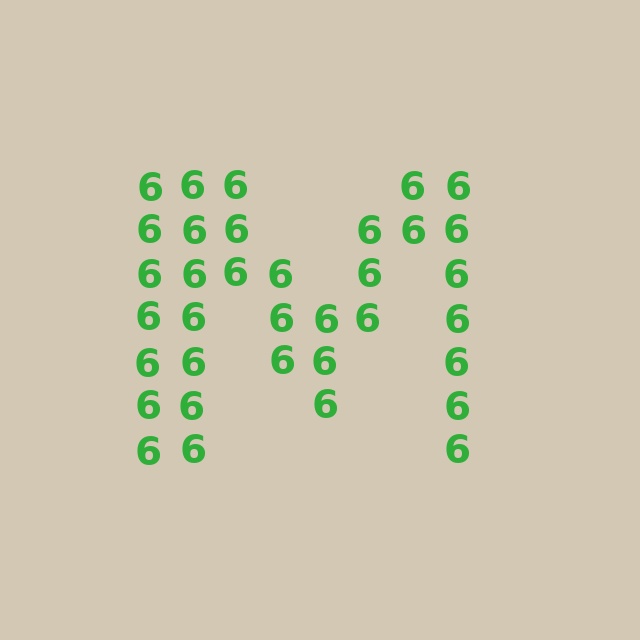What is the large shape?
The large shape is the letter M.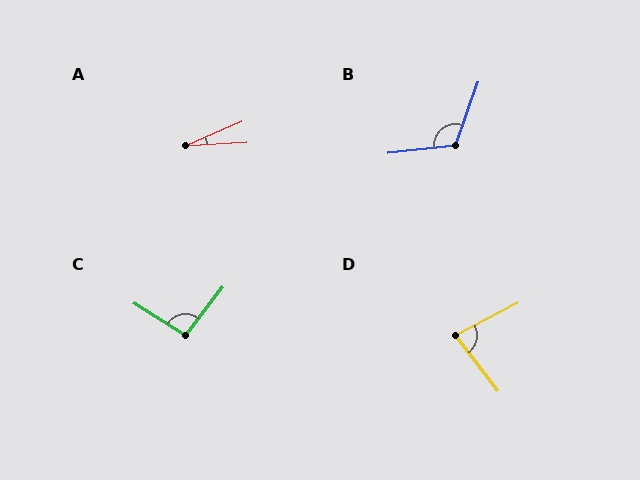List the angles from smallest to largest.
A (20°), D (81°), C (96°), B (116°).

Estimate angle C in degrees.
Approximately 96 degrees.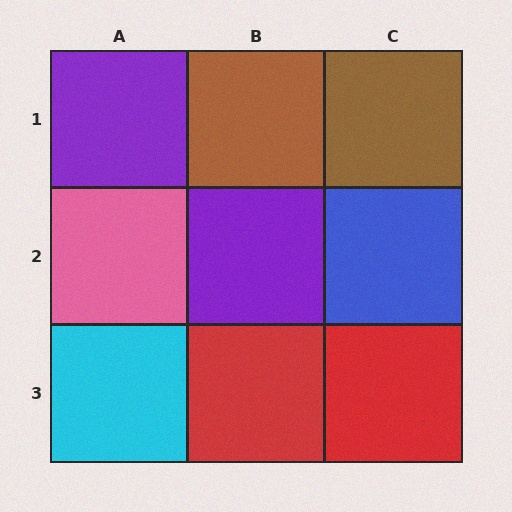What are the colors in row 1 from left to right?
Purple, brown, brown.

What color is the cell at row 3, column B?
Red.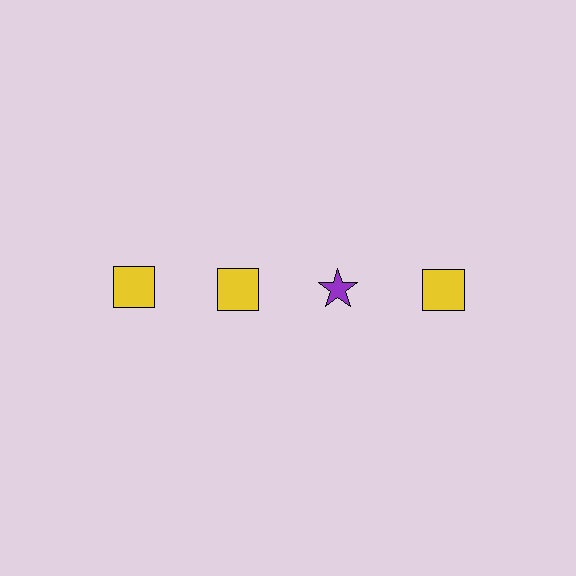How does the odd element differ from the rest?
It differs in both color (purple instead of yellow) and shape (star instead of square).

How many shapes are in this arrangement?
There are 4 shapes arranged in a grid pattern.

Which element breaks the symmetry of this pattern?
The purple star in the top row, center column breaks the symmetry. All other shapes are yellow squares.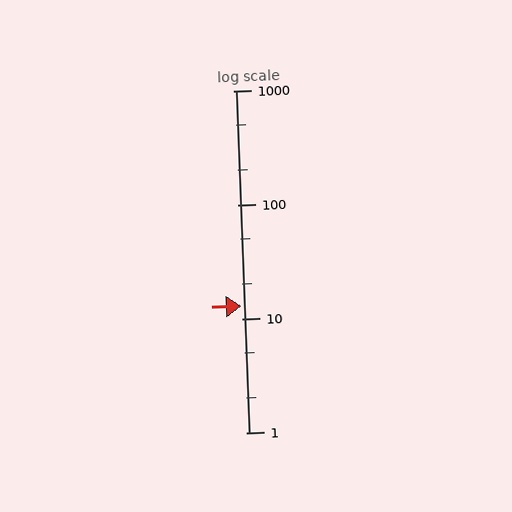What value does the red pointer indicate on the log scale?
The pointer indicates approximately 13.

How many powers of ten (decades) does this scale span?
The scale spans 3 decades, from 1 to 1000.